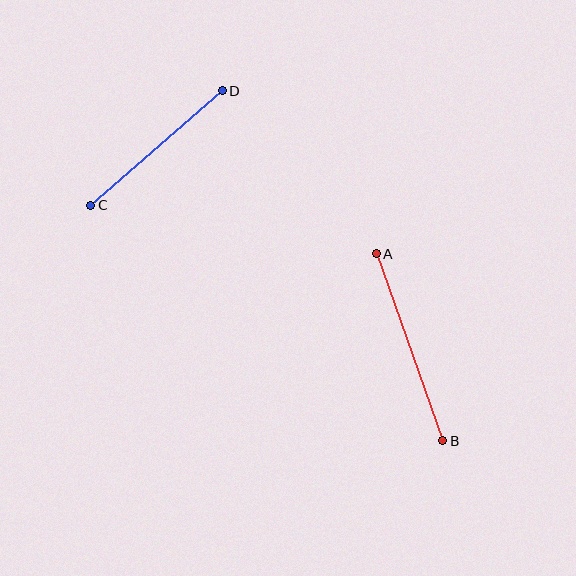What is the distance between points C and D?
The distance is approximately 174 pixels.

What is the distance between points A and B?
The distance is approximately 198 pixels.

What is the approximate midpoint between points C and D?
The midpoint is at approximately (156, 148) pixels.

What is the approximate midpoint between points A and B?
The midpoint is at approximately (409, 347) pixels.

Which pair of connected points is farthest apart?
Points A and B are farthest apart.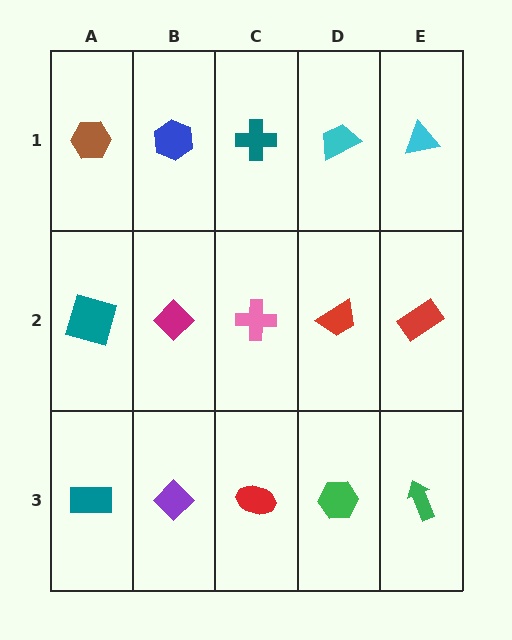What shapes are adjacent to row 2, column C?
A teal cross (row 1, column C), a red ellipse (row 3, column C), a magenta diamond (row 2, column B), a red trapezoid (row 2, column D).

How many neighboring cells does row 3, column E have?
2.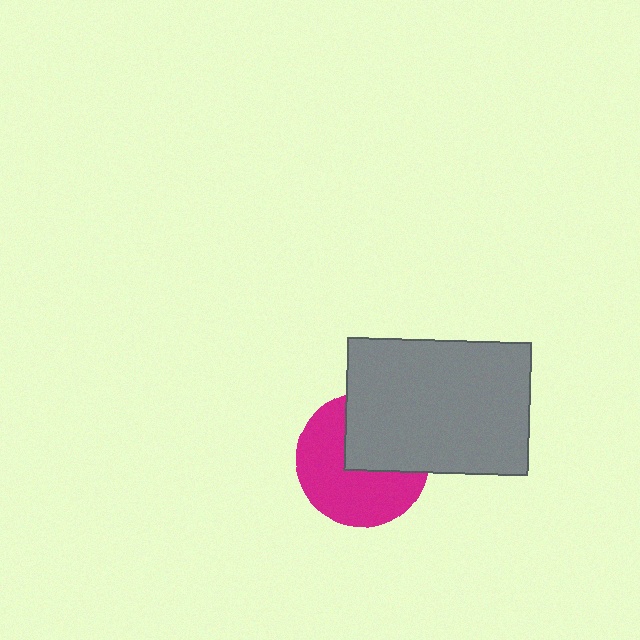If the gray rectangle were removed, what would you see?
You would see the complete magenta circle.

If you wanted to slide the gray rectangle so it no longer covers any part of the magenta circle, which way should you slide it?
Slide it toward the upper-right — that is the most direct way to separate the two shapes.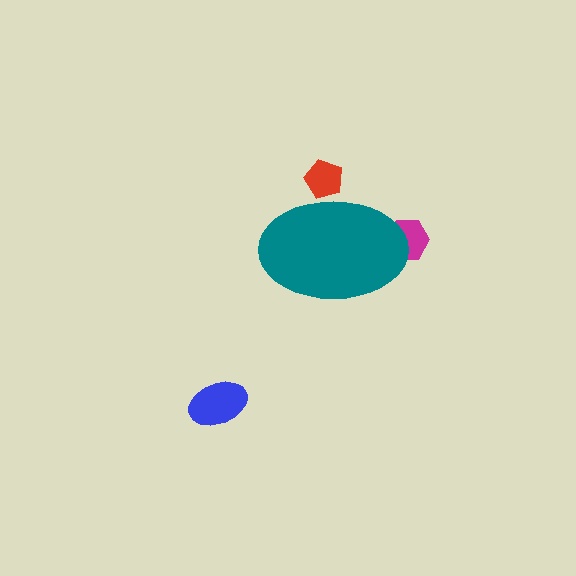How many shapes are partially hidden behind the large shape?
2 shapes are partially hidden.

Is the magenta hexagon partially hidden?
Yes, the magenta hexagon is partially hidden behind the teal ellipse.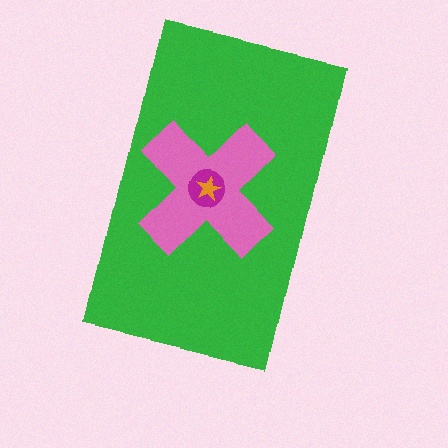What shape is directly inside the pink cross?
The magenta circle.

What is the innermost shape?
The orange star.